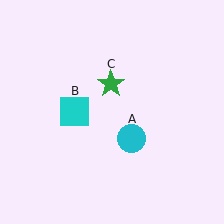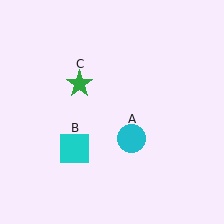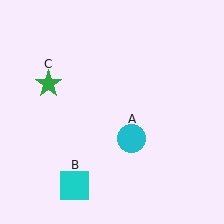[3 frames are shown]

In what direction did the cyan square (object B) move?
The cyan square (object B) moved down.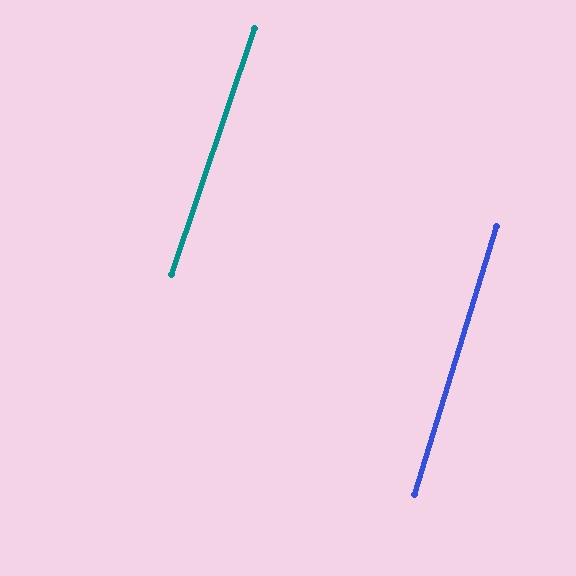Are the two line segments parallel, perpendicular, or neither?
Parallel — their directions differ by only 1.7°.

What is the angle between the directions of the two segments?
Approximately 2 degrees.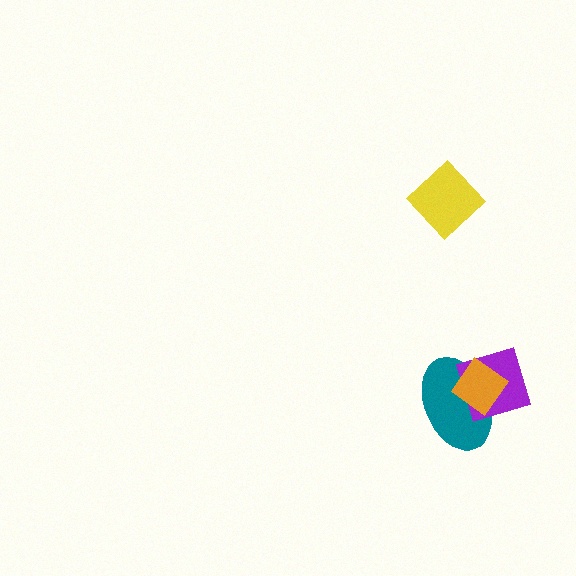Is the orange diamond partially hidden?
No, no other shape covers it.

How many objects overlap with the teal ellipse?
2 objects overlap with the teal ellipse.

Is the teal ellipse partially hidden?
Yes, it is partially covered by another shape.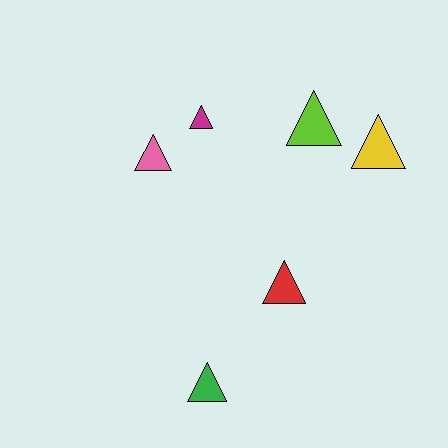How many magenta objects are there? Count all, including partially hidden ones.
There is 1 magenta object.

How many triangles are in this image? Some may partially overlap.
There are 6 triangles.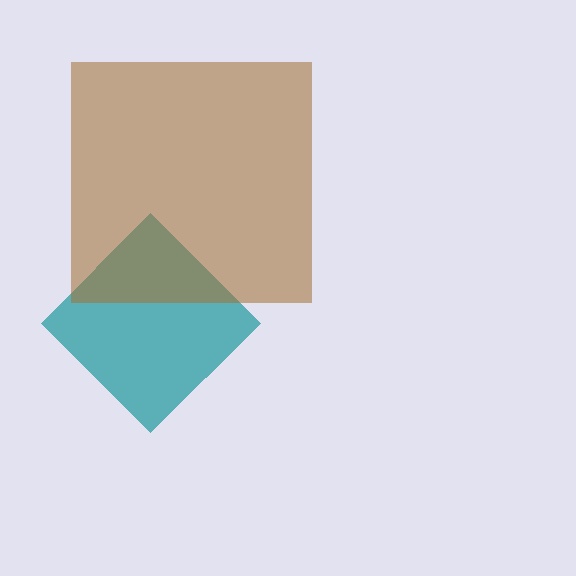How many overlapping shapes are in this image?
There are 2 overlapping shapes in the image.